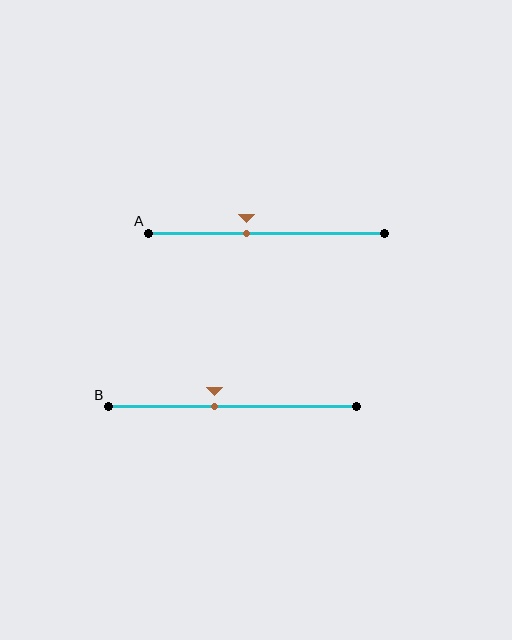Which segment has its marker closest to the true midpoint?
Segment B has its marker closest to the true midpoint.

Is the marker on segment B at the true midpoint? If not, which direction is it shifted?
No, the marker on segment B is shifted to the left by about 7% of the segment length.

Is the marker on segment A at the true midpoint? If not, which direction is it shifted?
No, the marker on segment A is shifted to the left by about 8% of the segment length.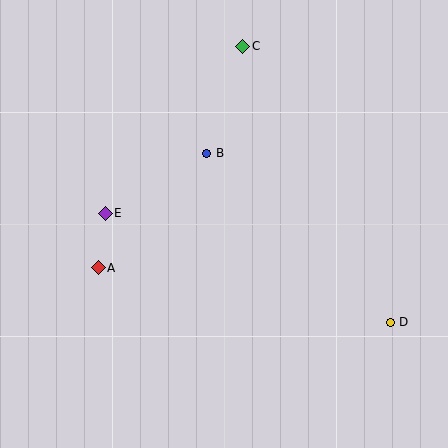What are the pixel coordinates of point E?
Point E is at (105, 213).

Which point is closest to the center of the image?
Point B at (207, 153) is closest to the center.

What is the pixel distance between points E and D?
The distance between E and D is 305 pixels.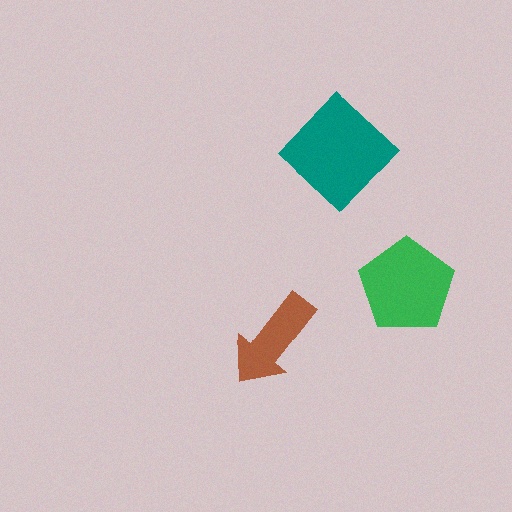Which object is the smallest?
The brown arrow.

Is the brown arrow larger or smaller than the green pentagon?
Smaller.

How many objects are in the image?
There are 3 objects in the image.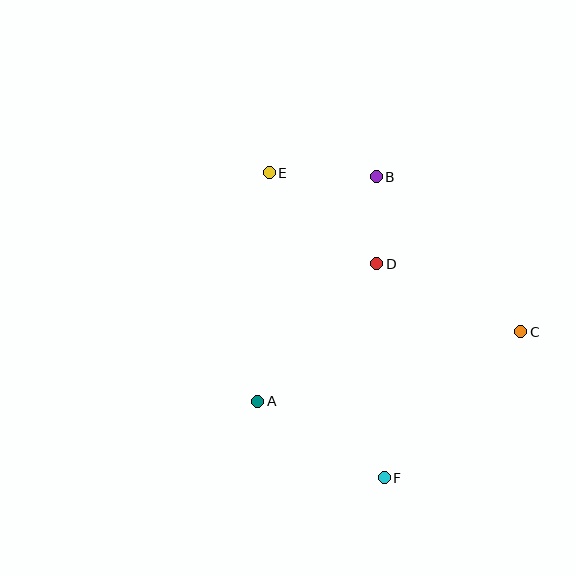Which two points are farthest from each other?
Points E and F are farthest from each other.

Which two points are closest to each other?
Points B and D are closest to each other.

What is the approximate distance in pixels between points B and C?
The distance between B and C is approximately 212 pixels.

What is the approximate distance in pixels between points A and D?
The distance between A and D is approximately 182 pixels.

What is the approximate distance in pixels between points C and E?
The distance between C and E is approximately 298 pixels.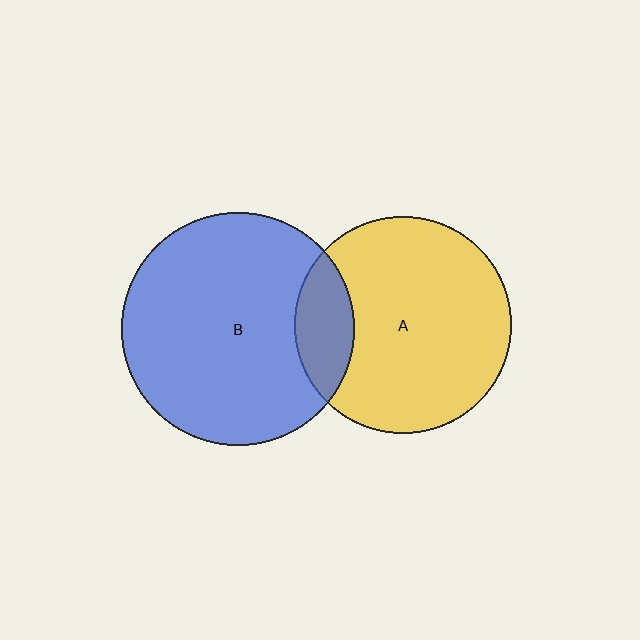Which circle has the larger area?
Circle B (blue).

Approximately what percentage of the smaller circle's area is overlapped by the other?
Approximately 15%.